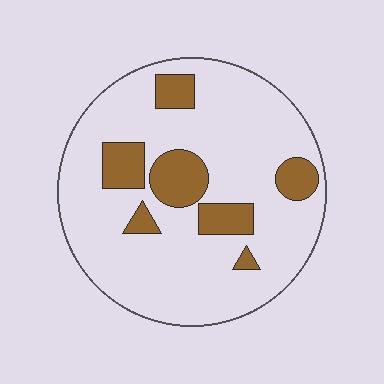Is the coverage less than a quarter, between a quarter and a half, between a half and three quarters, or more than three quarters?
Less than a quarter.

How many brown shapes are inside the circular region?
7.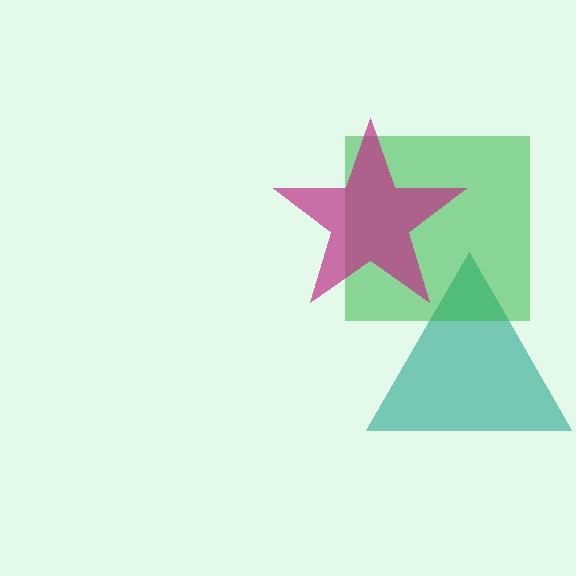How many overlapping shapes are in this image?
There are 3 overlapping shapes in the image.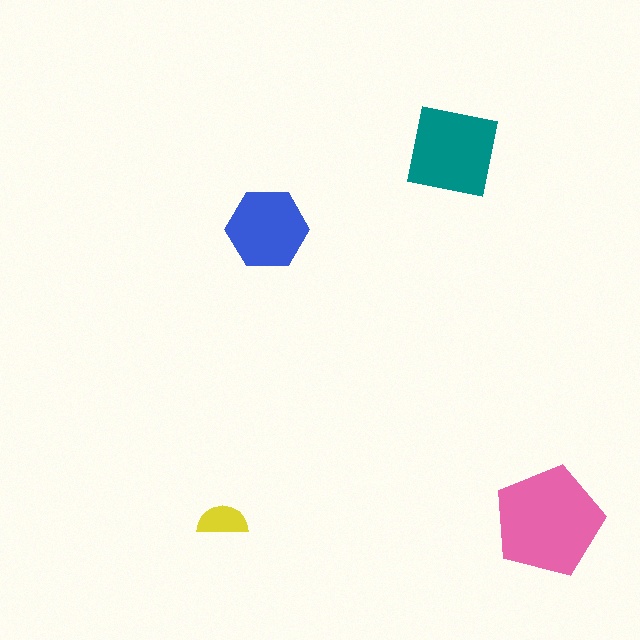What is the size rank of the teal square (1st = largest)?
2nd.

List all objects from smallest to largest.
The yellow semicircle, the blue hexagon, the teal square, the pink pentagon.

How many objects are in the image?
There are 4 objects in the image.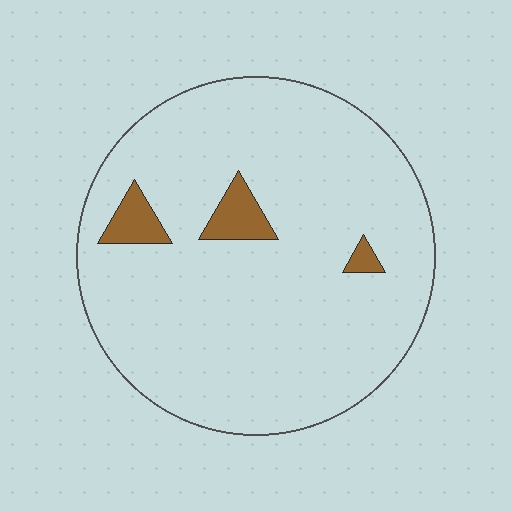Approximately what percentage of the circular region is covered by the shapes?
Approximately 5%.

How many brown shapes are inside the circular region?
3.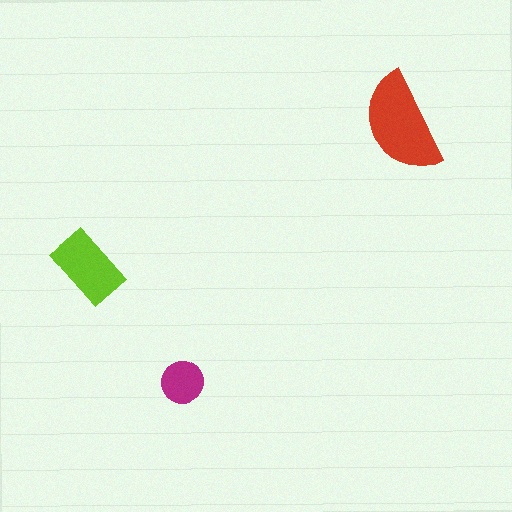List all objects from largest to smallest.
The red semicircle, the lime rectangle, the magenta circle.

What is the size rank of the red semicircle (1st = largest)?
1st.